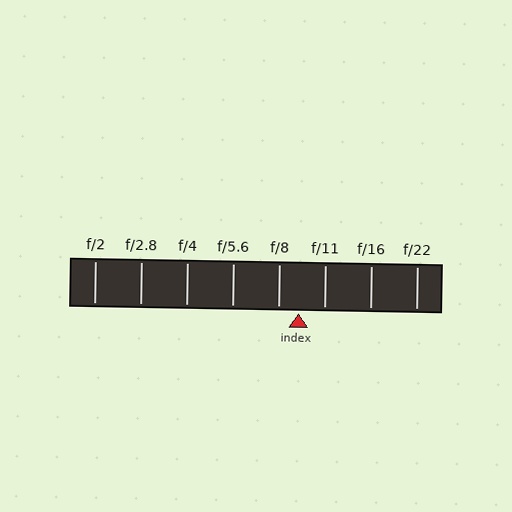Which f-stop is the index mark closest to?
The index mark is closest to f/8.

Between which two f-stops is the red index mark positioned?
The index mark is between f/8 and f/11.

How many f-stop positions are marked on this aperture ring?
There are 8 f-stop positions marked.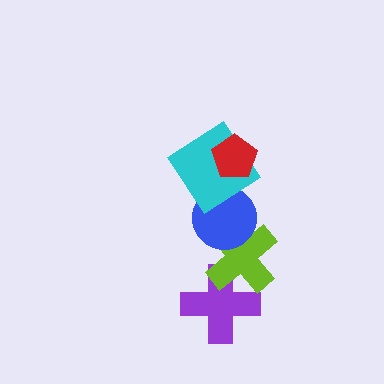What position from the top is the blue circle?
The blue circle is 3rd from the top.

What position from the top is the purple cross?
The purple cross is 5th from the top.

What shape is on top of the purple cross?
The lime cross is on top of the purple cross.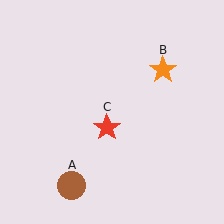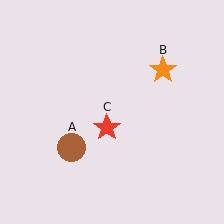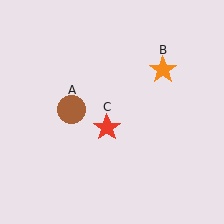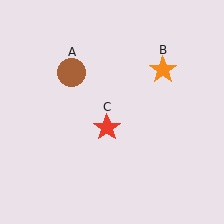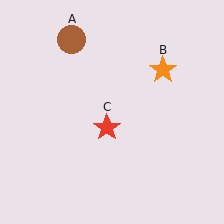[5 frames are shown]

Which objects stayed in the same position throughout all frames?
Orange star (object B) and red star (object C) remained stationary.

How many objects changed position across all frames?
1 object changed position: brown circle (object A).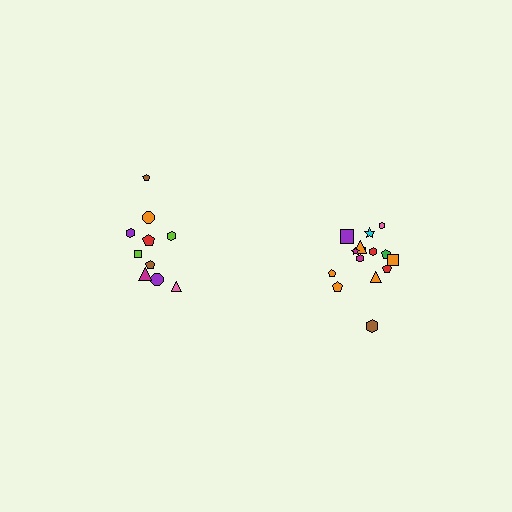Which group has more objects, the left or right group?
The right group.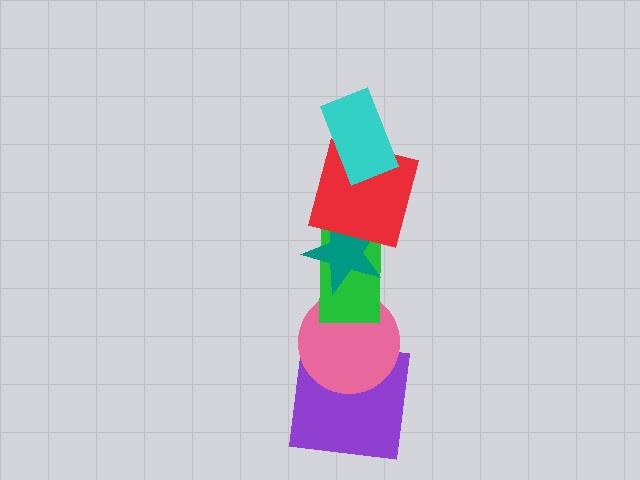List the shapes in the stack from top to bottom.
From top to bottom: the cyan rectangle, the red square, the teal star, the green rectangle, the pink circle, the purple square.